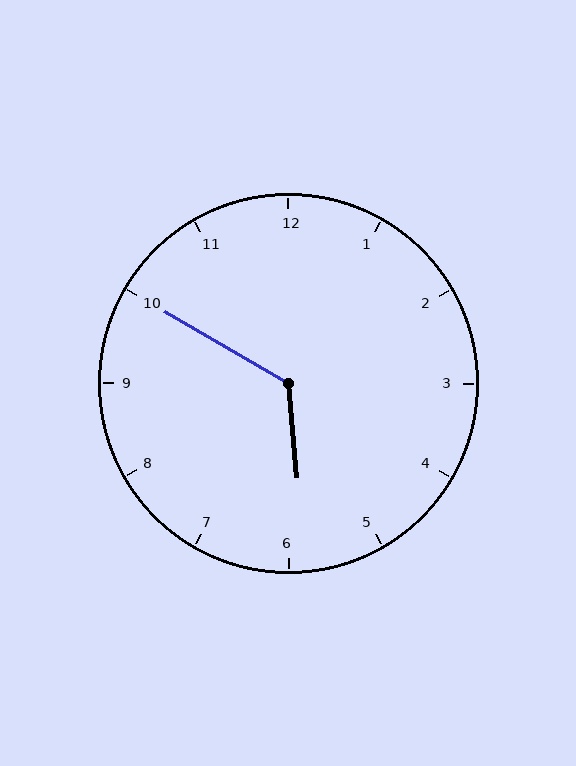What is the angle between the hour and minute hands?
Approximately 125 degrees.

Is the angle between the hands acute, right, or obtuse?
It is obtuse.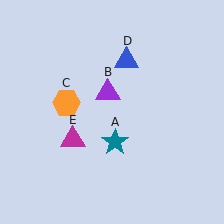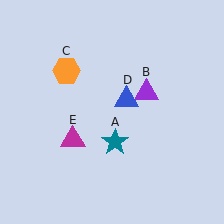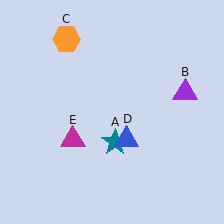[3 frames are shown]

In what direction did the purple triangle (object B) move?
The purple triangle (object B) moved right.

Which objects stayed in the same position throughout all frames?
Teal star (object A) and magenta triangle (object E) remained stationary.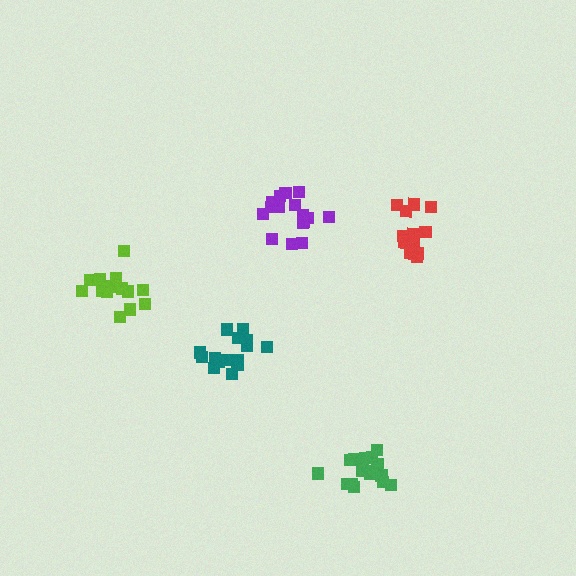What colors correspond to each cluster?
The clusters are colored: teal, purple, lime, green, red.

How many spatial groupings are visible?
There are 5 spatial groupings.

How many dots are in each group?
Group 1: 15 dots, Group 2: 17 dots, Group 3: 15 dots, Group 4: 17 dots, Group 5: 14 dots (78 total).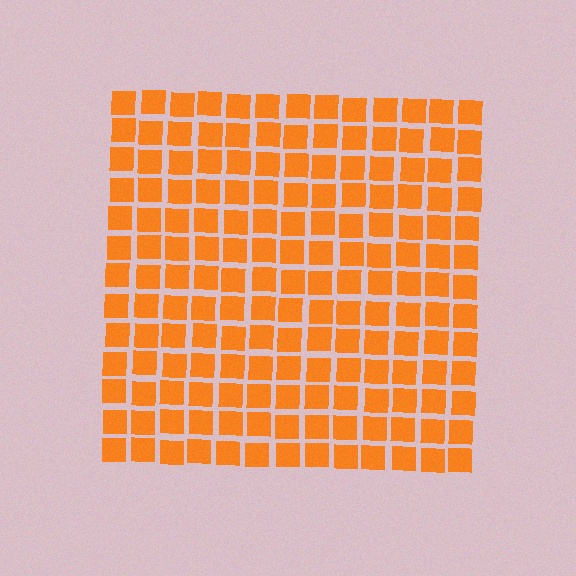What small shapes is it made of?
It is made of small squares.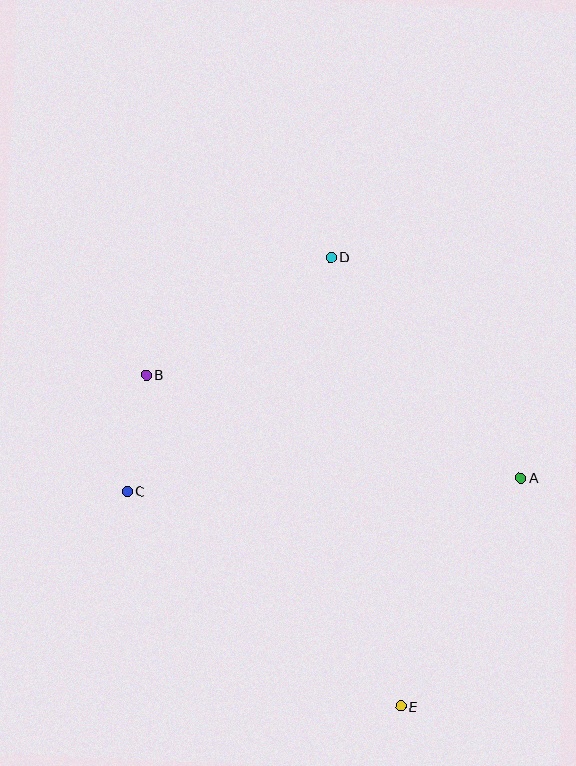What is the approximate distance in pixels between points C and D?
The distance between C and D is approximately 311 pixels.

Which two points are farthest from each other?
Points D and E are farthest from each other.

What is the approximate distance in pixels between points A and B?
The distance between A and B is approximately 388 pixels.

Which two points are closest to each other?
Points B and C are closest to each other.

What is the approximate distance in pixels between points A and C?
The distance between A and C is approximately 394 pixels.